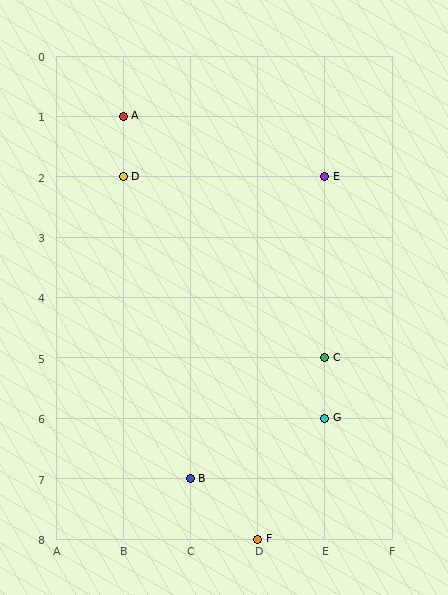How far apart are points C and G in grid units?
Points C and G are 1 row apart.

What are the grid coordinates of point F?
Point F is at grid coordinates (D, 8).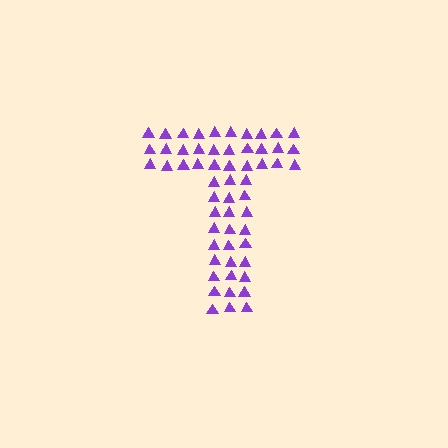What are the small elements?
The small elements are triangles.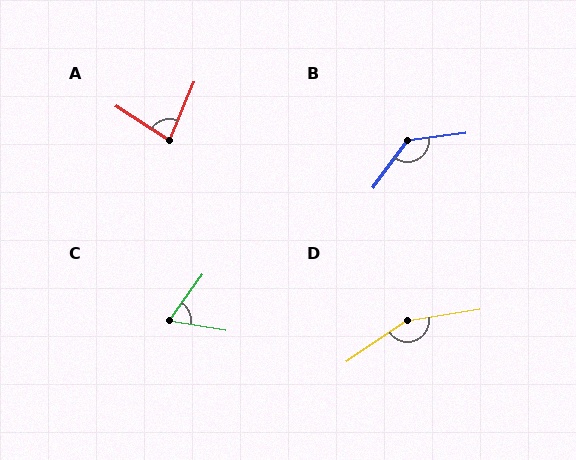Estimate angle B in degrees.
Approximately 134 degrees.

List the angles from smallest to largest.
C (64°), A (80°), B (134°), D (155°).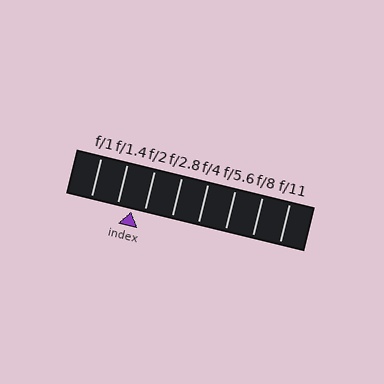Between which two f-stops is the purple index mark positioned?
The index mark is between f/1.4 and f/2.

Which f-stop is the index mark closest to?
The index mark is closest to f/2.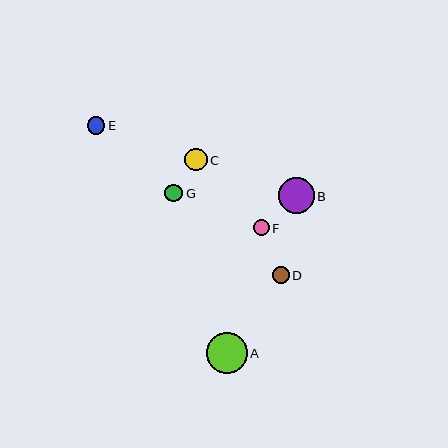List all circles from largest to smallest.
From largest to smallest: A, B, C, G, E, D, F.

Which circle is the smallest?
Circle F is the smallest with a size of approximately 16 pixels.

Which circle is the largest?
Circle A is the largest with a size of approximately 41 pixels.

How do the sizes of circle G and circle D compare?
Circle G and circle D are approximately the same size.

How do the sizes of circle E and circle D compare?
Circle E and circle D are approximately the same size.